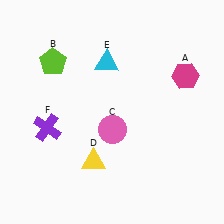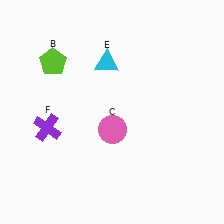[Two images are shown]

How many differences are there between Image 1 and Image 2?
There are 2 differences between the two images.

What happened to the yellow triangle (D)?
The yellow triangle (D) was removed in Image 2. It was in the bottom-left area of Image 1.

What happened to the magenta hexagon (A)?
The magenta hexagon (A) was removed in Image 2. It was in the top-right area of Image 1.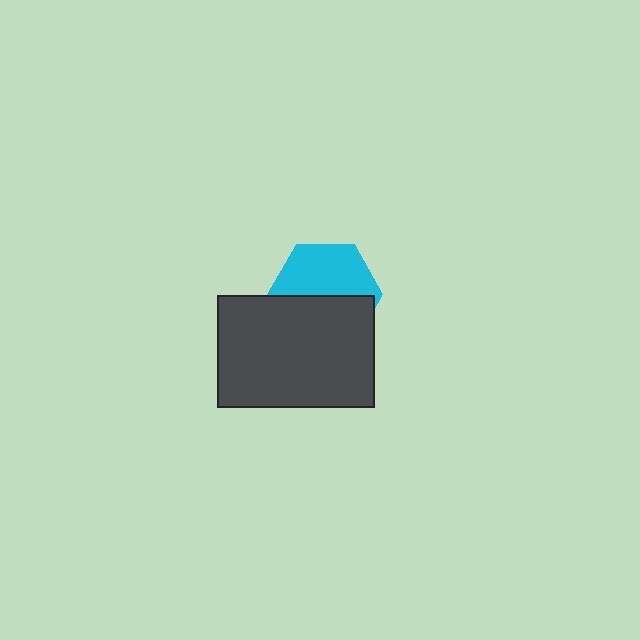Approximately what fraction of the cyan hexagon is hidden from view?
Roughly 48% of the cyan hexagon is hidden behind the dark gray rectangle.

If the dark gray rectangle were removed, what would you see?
You would see the complete cyan hexagon.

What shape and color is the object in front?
The object in front is a dark gray rectangle.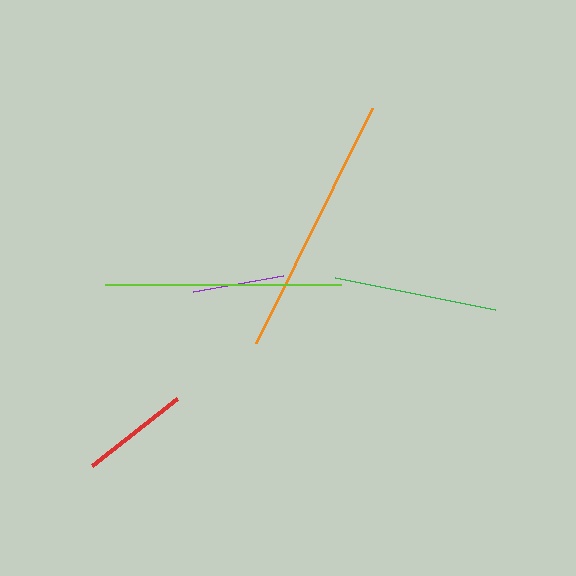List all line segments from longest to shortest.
From longest to shortest: orange, lime, green, red, purple.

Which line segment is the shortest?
The purple line is the shortest at approximately 91 pixels.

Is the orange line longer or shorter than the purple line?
The orange line is longer than the purple line.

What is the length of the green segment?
The green segment is approximately 163 pixels long.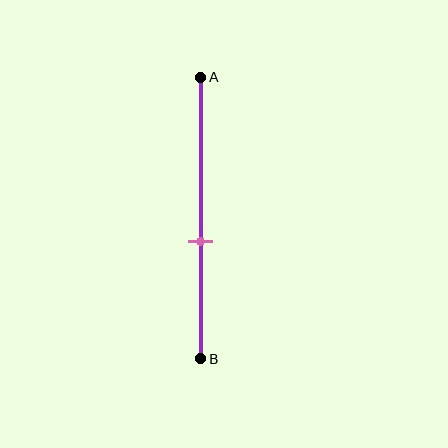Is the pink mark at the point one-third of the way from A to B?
No, the mark is at about 60% from A, not at the 33% one-third point.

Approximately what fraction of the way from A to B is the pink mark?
The pink mark is approximately 60% of the way from A to B.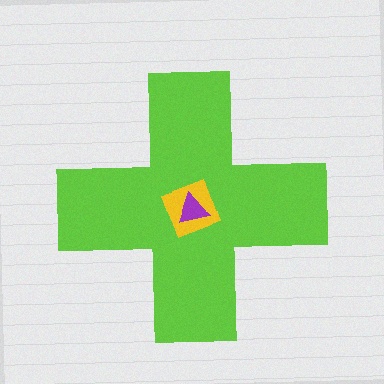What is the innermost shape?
The purple triangle.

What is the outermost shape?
The lime cross.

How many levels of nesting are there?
3.